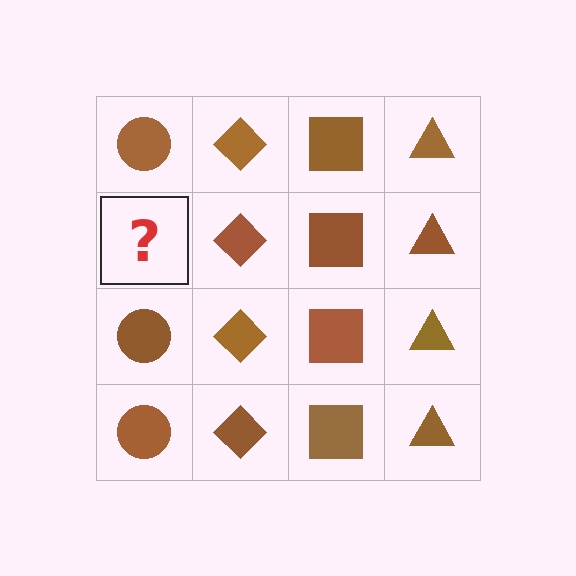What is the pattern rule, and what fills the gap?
The rule is that each column has a consistent shape. The gap should be filled with a brown circle.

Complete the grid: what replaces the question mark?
The question mark should be replaced with a brown circle.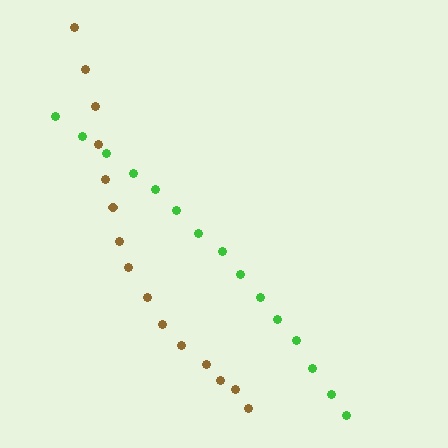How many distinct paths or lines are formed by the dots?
There are 2 distinct paths.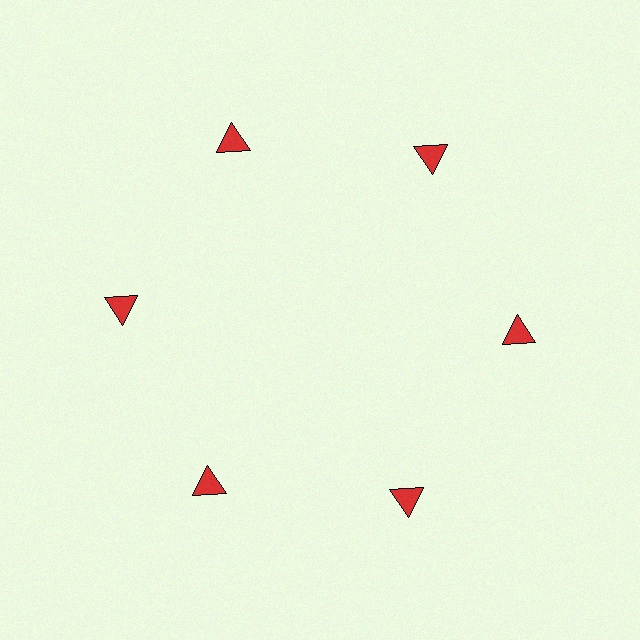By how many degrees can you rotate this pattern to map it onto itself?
The pattern maps onto itself every 60 degrees of rotation.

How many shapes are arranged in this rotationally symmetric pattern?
There are 6 shapes, arranged in 6 groups of 1.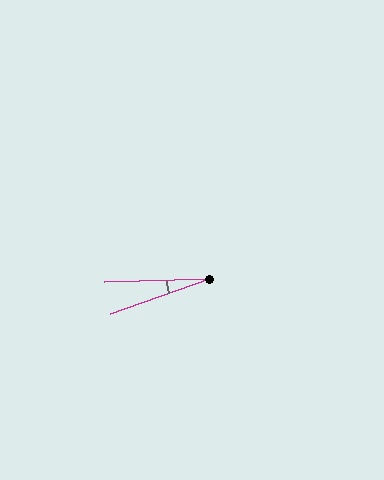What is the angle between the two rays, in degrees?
Approximately 18 degrees.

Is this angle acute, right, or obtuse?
It is acute.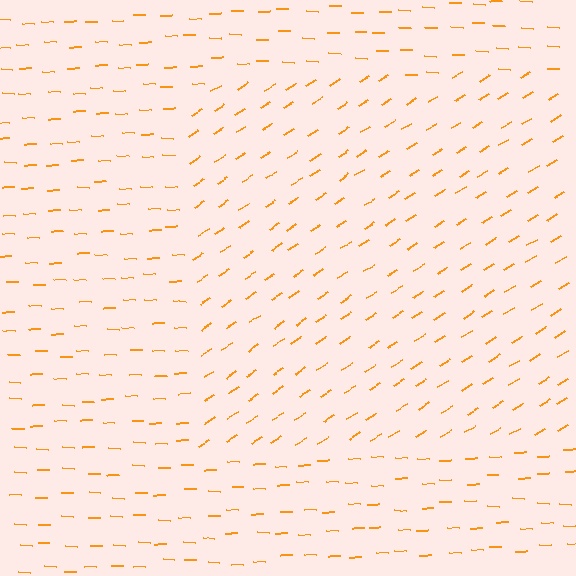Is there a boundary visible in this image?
Yes, there is a texture boundary formed by a change in line orientation.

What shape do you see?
I see a rectangle.